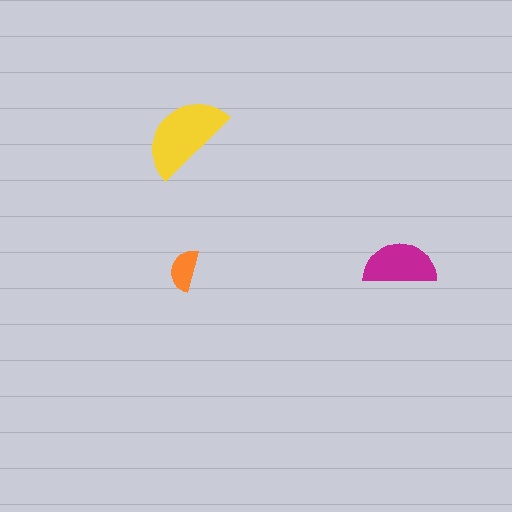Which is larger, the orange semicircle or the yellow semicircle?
The yellow one.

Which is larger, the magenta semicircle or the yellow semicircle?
The yellow one.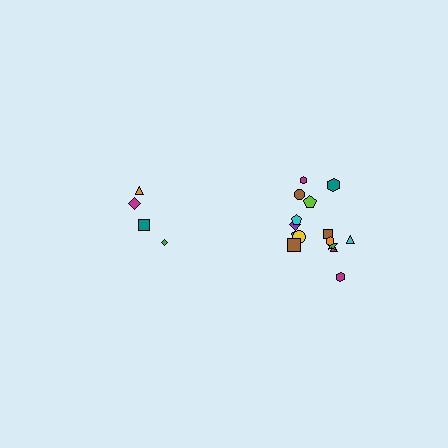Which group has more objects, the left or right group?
The right group.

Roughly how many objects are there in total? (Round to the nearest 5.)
Roughly 20 objects in total.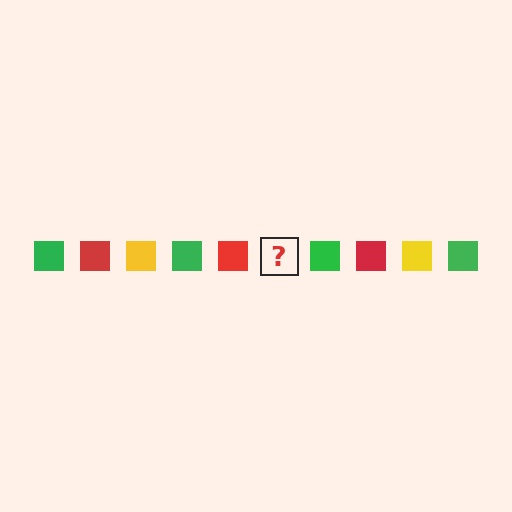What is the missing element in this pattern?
The missing element is a yellow square.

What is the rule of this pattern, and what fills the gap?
The rule is that the pattern cycles through green, red, yellow squares. The gap should be filled with a yellow square.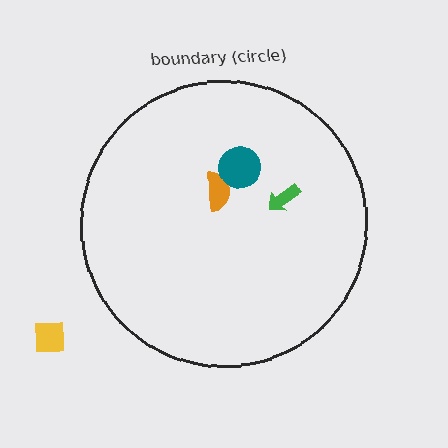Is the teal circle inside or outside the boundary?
Inside.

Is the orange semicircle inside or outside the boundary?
Inside.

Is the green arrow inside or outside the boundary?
Inside.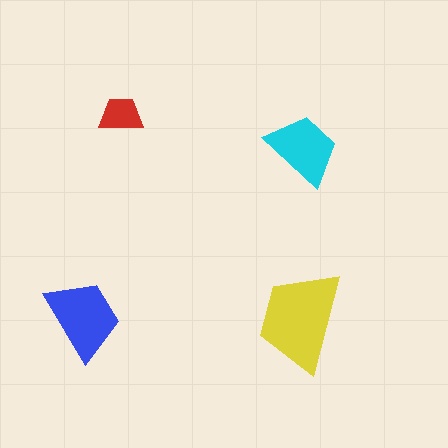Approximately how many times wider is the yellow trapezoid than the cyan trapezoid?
About 1.5 times wider.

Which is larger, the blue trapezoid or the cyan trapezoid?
The blue one.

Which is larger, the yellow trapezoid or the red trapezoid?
The yellow one.